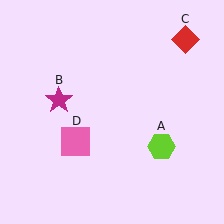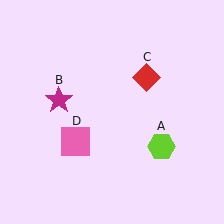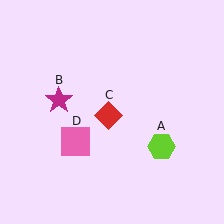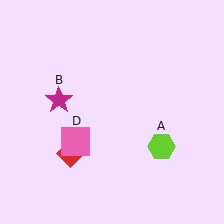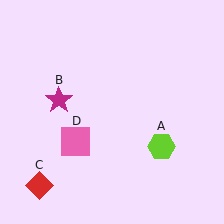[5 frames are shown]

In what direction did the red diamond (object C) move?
The red diamond (object C) moved down and to the left.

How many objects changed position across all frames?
1 object changed position: red diamond (object C).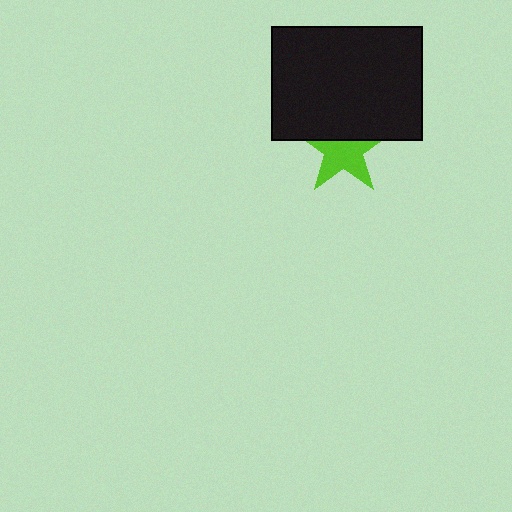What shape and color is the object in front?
The object in front is a black rectangle.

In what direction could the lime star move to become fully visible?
The lime star could move down. That would shift it out from behind the black rectangle entirely.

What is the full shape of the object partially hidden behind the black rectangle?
The partially hidden object is a lime star.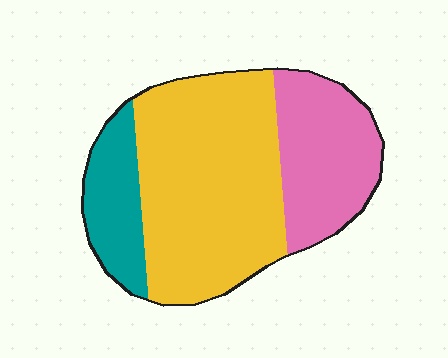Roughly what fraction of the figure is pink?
Pink covers about 25% of the figure.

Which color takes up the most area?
Yellow, at roughly 55%.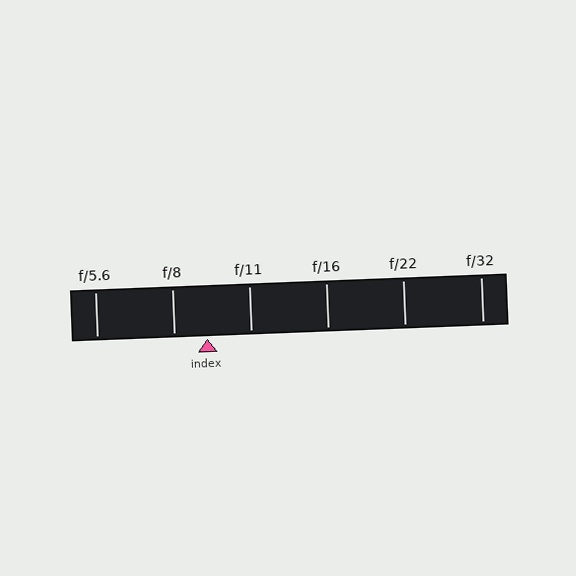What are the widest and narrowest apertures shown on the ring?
The widest aperture shown is f/5.6 and the narrowest is f/32.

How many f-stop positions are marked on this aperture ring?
There are 6 f-stop positions marked.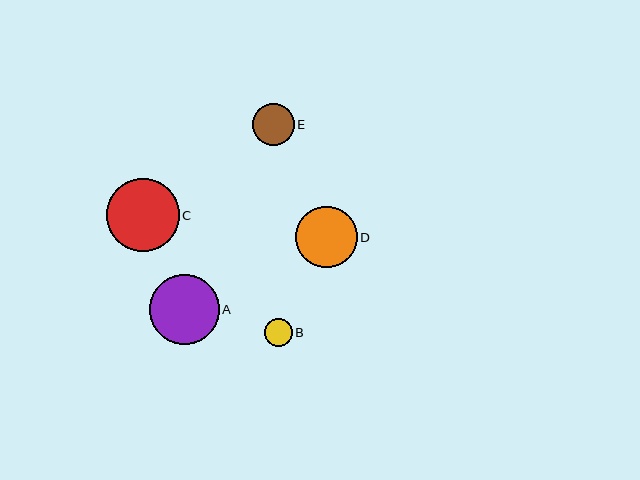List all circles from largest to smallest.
From largest to smallest: C, A, D, E, B.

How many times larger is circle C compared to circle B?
Circle C is approximately 2.6 times the size of circle B.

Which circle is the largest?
Circle C is the largest with a size of approximately 73 pixels.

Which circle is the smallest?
Circle B is the smallest with a size of approximately 28 pixels.